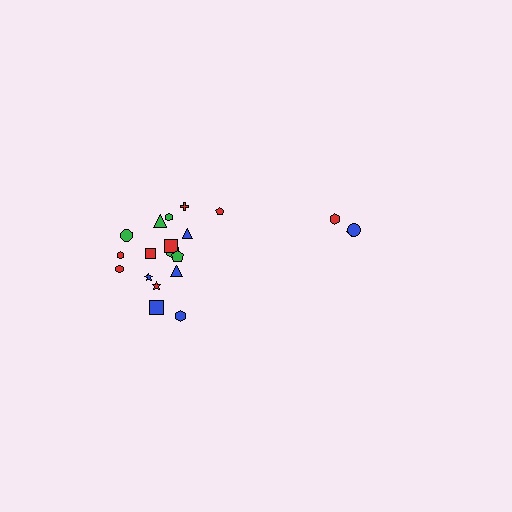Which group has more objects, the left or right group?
The left group.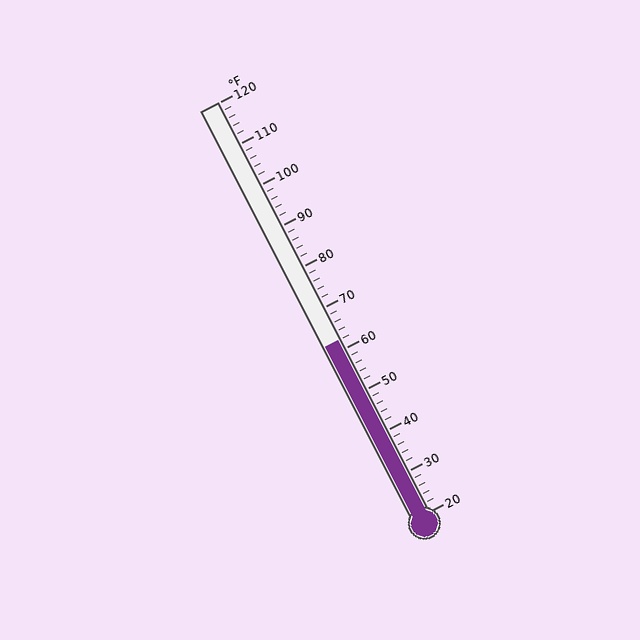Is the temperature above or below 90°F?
The temperature is below 90°F.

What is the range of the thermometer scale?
The thermometer scale ranges from 20°F to 120°F.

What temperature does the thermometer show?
The thermometer shows approximately 62°F.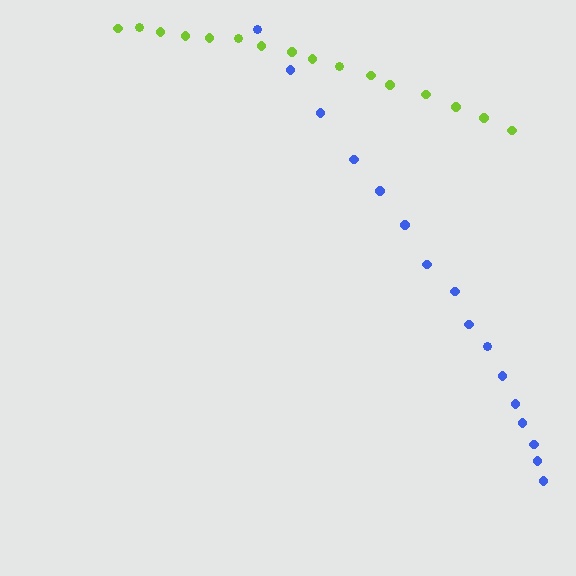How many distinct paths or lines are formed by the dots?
There are 2 distinct paths.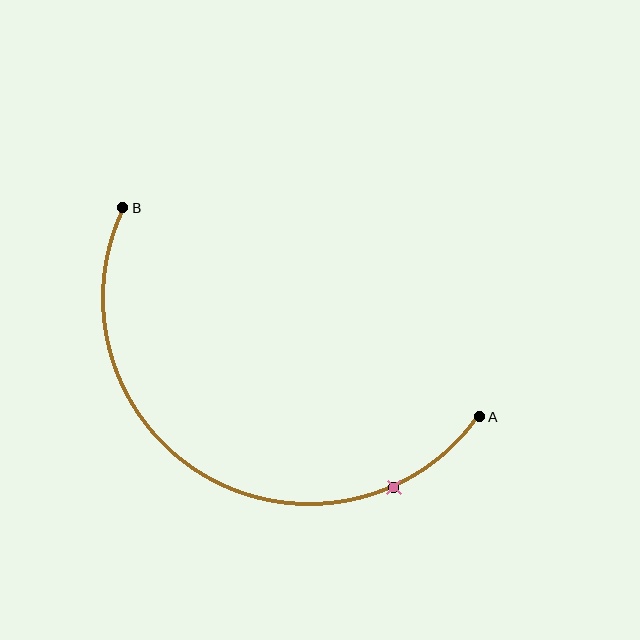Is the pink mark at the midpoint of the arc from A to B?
No. The pink mark lies on the arc but is closer to endpoint A. The arc midpoint would be at the point on the curve equidistant along the arc from both A and B.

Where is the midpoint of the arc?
The arc midpoint is the point on the curve farthest from the straight line joining A and B. It sits below that line.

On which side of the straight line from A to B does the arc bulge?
The arc bulges below the straight line connecting A and B.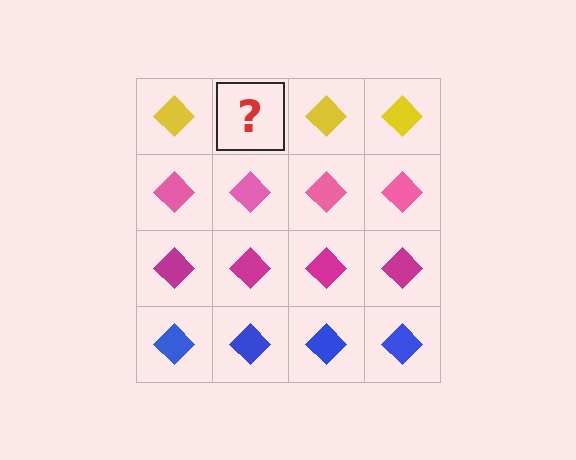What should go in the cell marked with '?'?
The missing cell should contain a yellow diamond.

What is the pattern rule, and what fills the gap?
The rule is that each row has a consistent color. The gap should be filled with a yellow diamond.